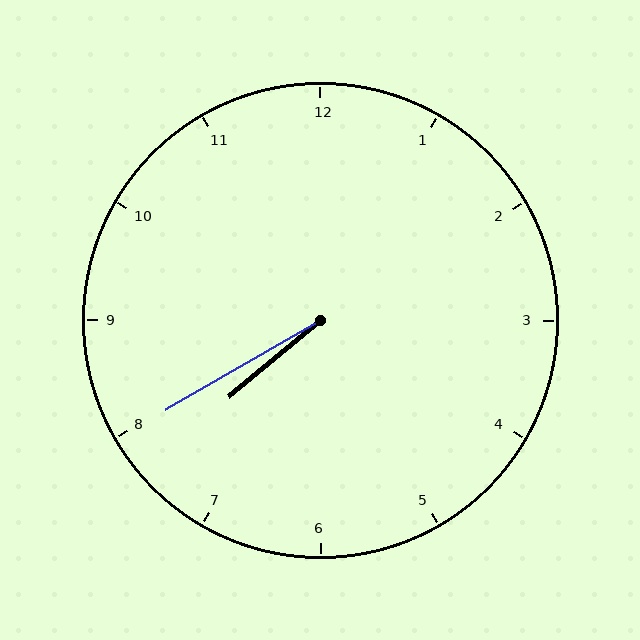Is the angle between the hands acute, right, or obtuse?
It is acute.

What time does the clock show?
7:40.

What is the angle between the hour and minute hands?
Approximately 10 degrees.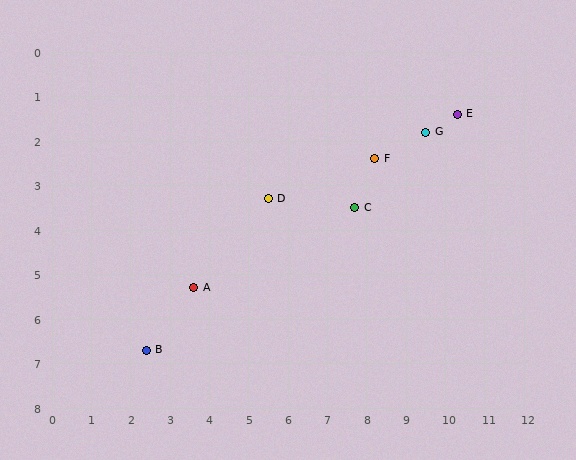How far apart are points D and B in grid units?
Points D and B are about 4.6 grid units apart.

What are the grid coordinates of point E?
Point E is at approximately (10.3, 1.4).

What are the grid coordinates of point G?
Point G is at approximately (9.5, 1.8).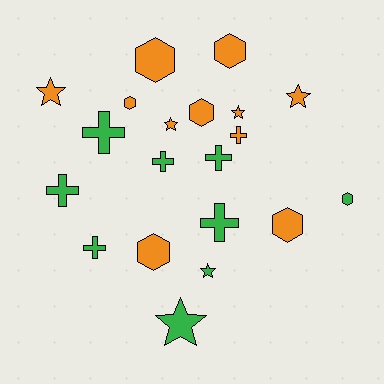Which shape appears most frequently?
Hexagon, with 7 objects.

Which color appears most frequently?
Orange, with 11 objects.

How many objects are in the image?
There are 20 objects.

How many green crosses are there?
There are 6 green crosses.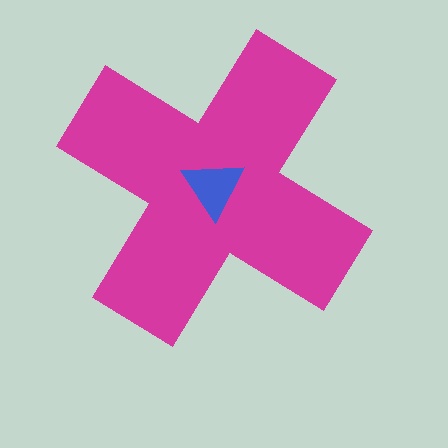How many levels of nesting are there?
2.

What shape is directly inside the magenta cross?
The blue triangle.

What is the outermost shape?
The magenta cross.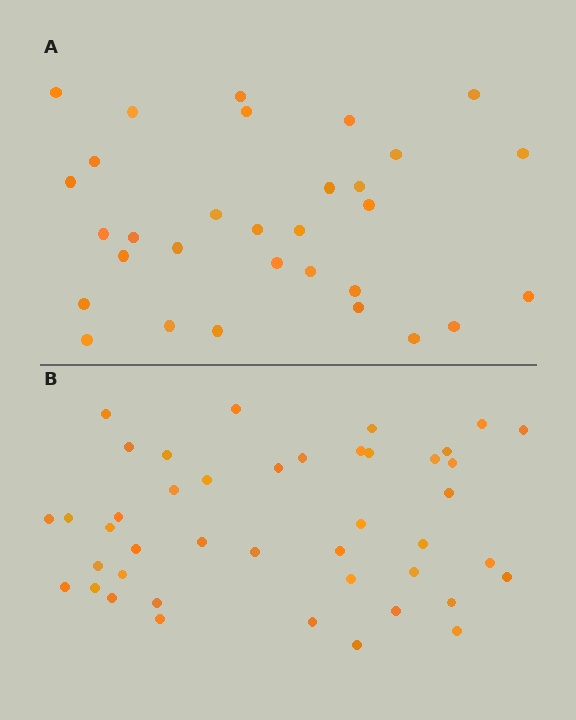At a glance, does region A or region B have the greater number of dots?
Region B (the bottom region) has more dots.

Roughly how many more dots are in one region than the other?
Region B has roughly 12 or so more dots than region A.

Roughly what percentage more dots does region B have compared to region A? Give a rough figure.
About 40% more.